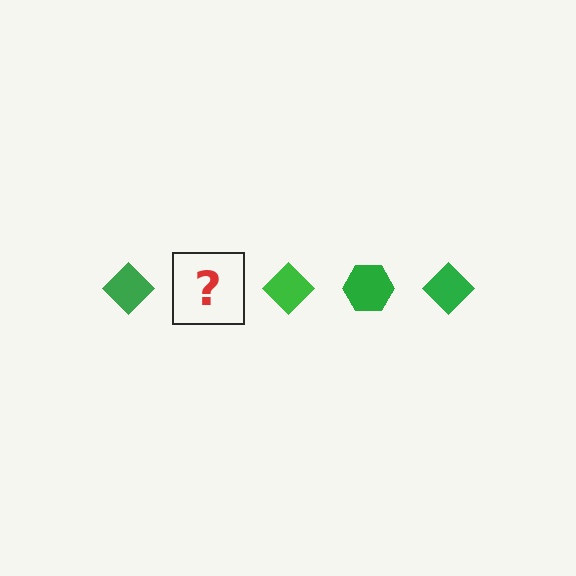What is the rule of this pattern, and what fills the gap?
The rule is that the pattern cycles through diamond, hexagon shapes in green. The gap should be filled with a green hexagon.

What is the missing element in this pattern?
The missing element is a green hexagon.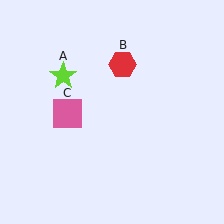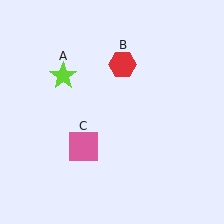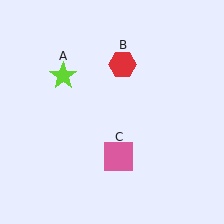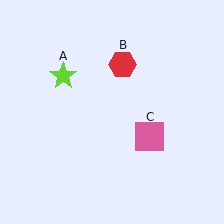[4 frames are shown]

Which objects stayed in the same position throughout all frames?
Lime star (object A) and red hexagon (object B) remained stationary.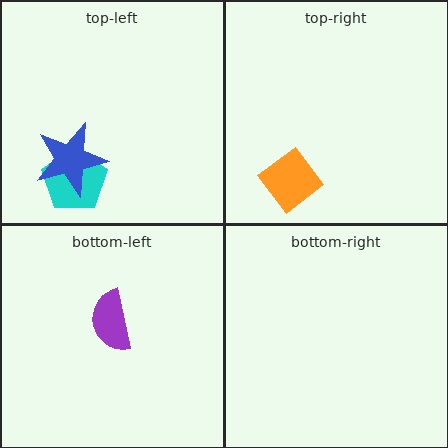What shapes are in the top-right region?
The orange diamond.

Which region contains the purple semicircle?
The bottom-left region.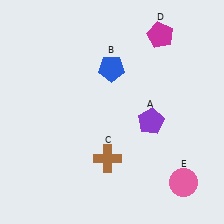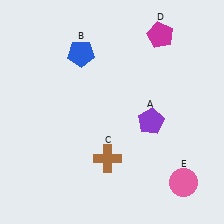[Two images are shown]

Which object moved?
The blue pentagon (B) moved left.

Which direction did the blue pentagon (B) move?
The blue pentagon (B) moved left.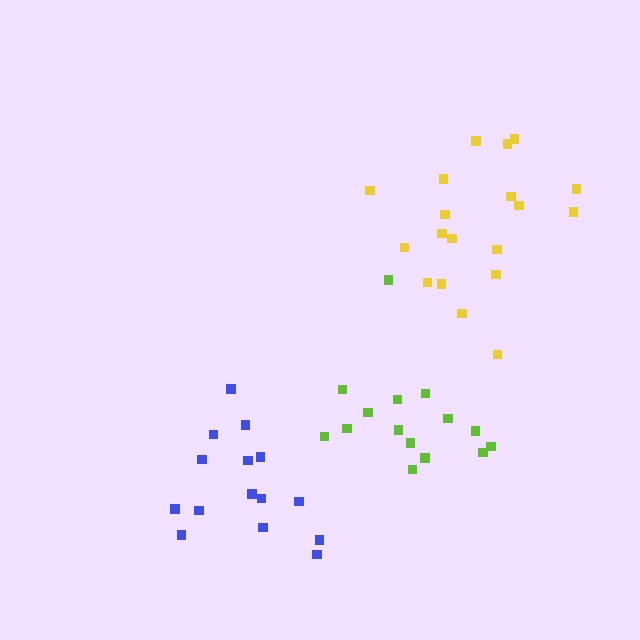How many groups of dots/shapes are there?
There are 3 groups.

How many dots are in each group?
Group 1: 15 dots, Group 2: 15 dots, Group 3: 19 dots (49 total).